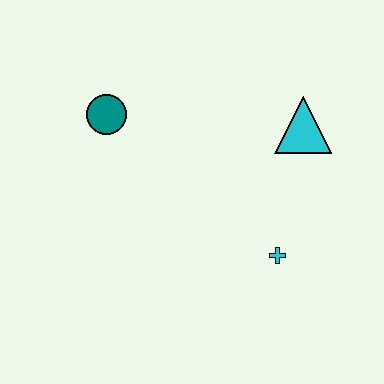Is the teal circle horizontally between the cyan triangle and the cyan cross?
No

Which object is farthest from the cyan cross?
The teal circle is farthest from the cyan cross.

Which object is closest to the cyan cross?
The cyan triangle is closest to the cyan cross.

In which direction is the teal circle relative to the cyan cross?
The teal circle is to the left of the cyan cross.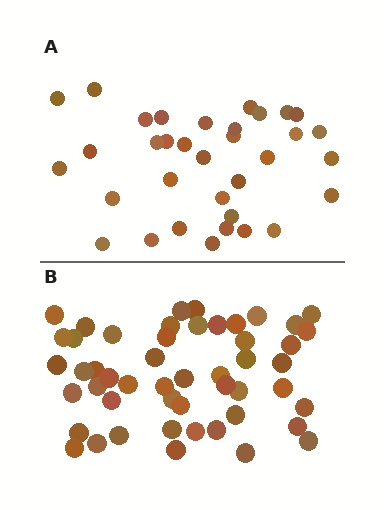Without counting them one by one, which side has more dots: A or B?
Region B (the bottom region) has more dots.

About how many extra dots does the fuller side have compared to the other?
Region B has approximately 15 more dots than region A.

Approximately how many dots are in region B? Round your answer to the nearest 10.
About 50 dots.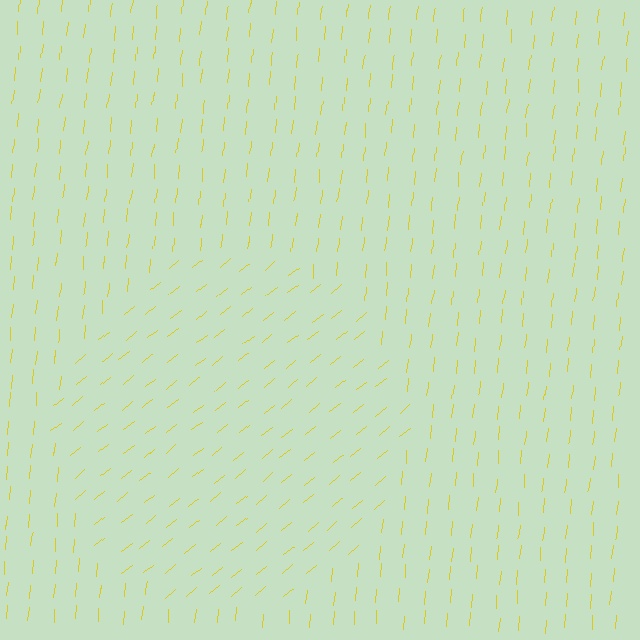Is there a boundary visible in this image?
Yes, there is a texture boundary formed by a change in line orientation.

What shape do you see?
I see a circle.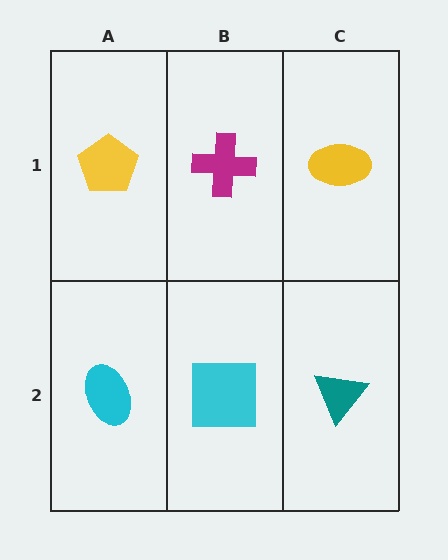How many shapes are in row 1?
3 shapes.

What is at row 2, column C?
A teal triangle.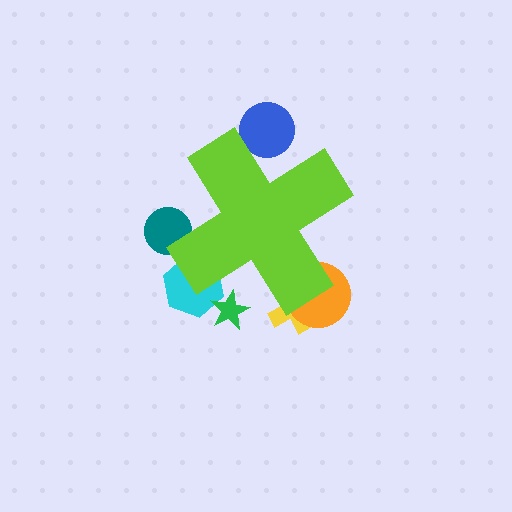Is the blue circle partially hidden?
Yes, the blue circle is partially hidden behind the lime cross.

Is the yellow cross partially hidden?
Yes, the yellow cross is partially hidden behind the lime cross.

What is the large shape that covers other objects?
A lime cross.